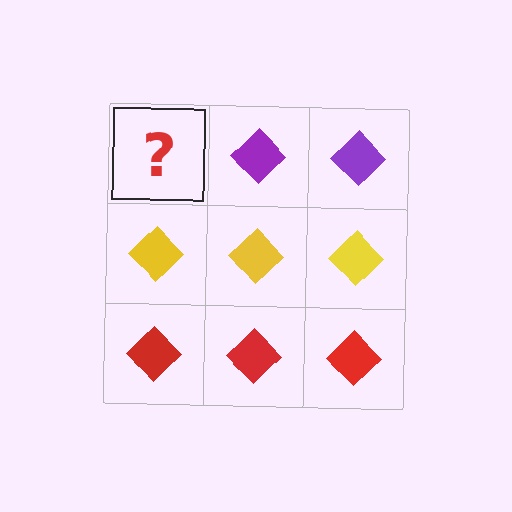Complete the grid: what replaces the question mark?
The question mark should be replaced with a purple diamond.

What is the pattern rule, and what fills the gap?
The rule is that each row has a consistent color. The gap should be filled with a purple diamond.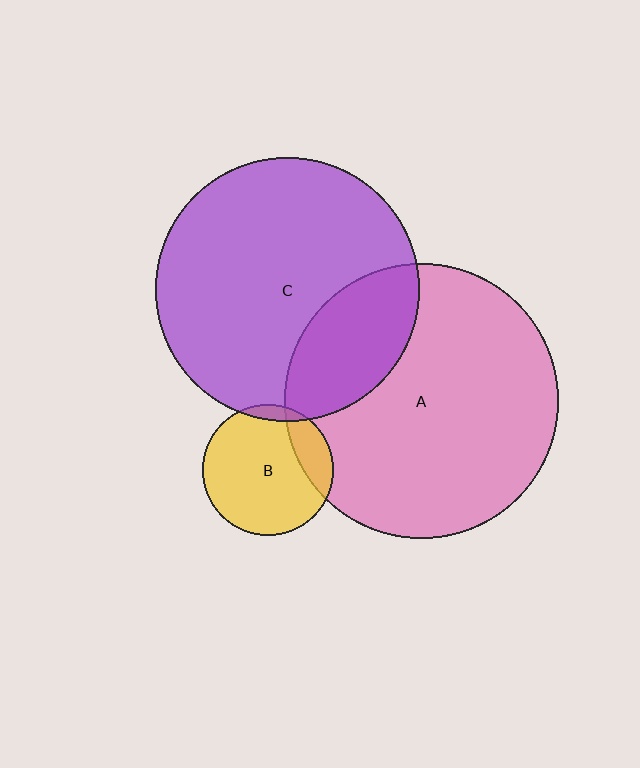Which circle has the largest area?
Circle A (pink).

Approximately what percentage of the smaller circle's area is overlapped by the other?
Approximately 5%.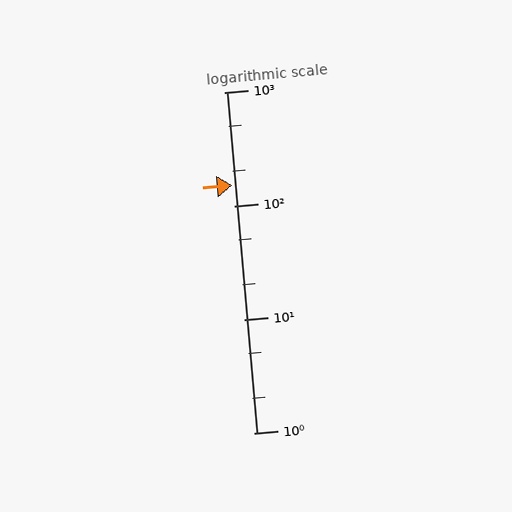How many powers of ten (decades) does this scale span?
The scale spans 3 decades, from 1 to 1000.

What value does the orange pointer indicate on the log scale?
The pointer indicates approximately 150.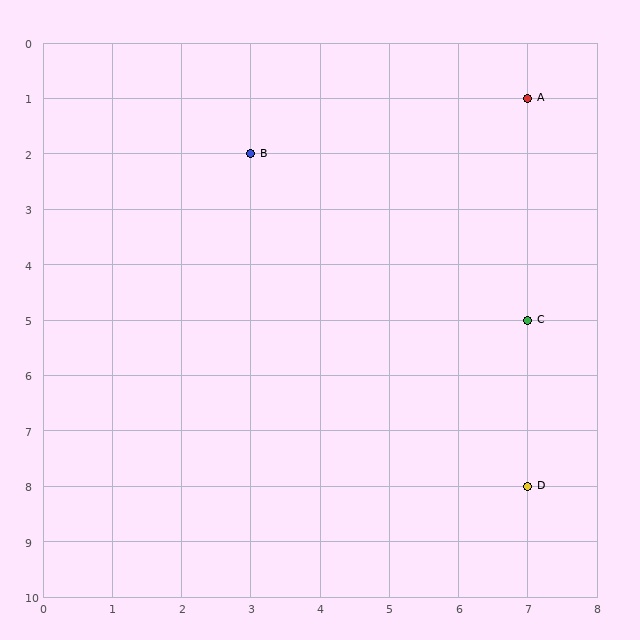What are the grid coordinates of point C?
Point C is at grid coordinates (7, 5).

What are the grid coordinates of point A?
Point A is at grid coordinates (7, 1).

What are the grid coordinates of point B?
Point B is at grid coordinates (3, 2).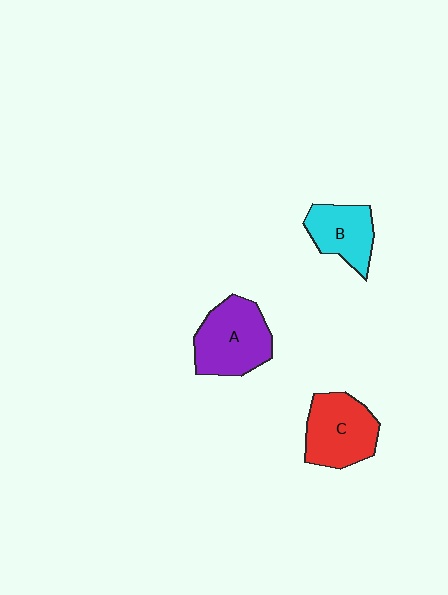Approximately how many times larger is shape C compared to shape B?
Approximately 1.3 times.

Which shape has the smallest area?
Shape B (cyan).